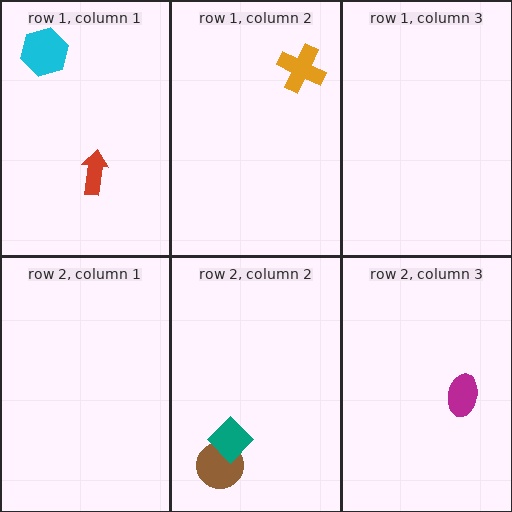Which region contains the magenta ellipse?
The row 2, column 3 region.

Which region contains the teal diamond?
The row 2, column 2 region.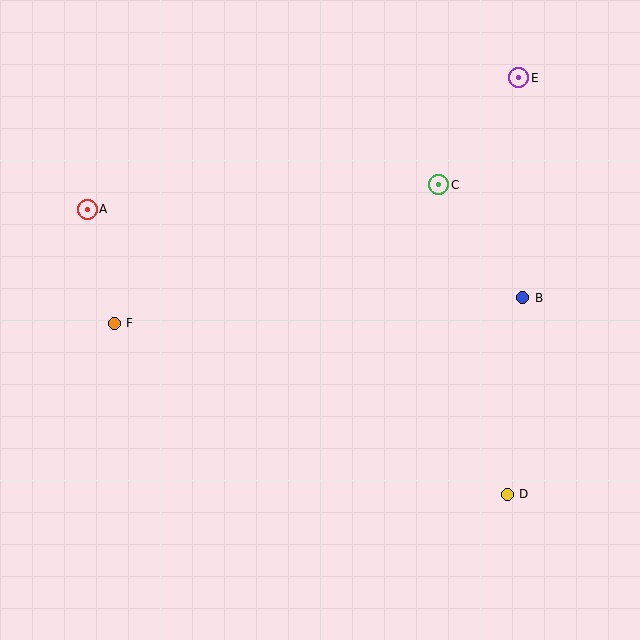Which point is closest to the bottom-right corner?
Point D is closest to the bottom-right corner.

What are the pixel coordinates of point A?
Point A is at (87, 209).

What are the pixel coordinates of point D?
Point D is at (507, 494).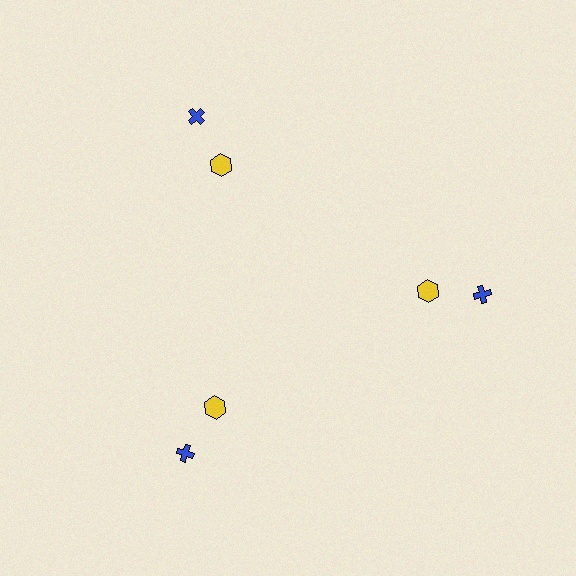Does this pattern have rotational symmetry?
Yes, this pattern has 3-fold rotational symmetry. It looks the same after rotating 120 degrees around the center.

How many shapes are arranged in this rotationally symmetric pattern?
There are 6 shapes, arranged in 3 groups of 2.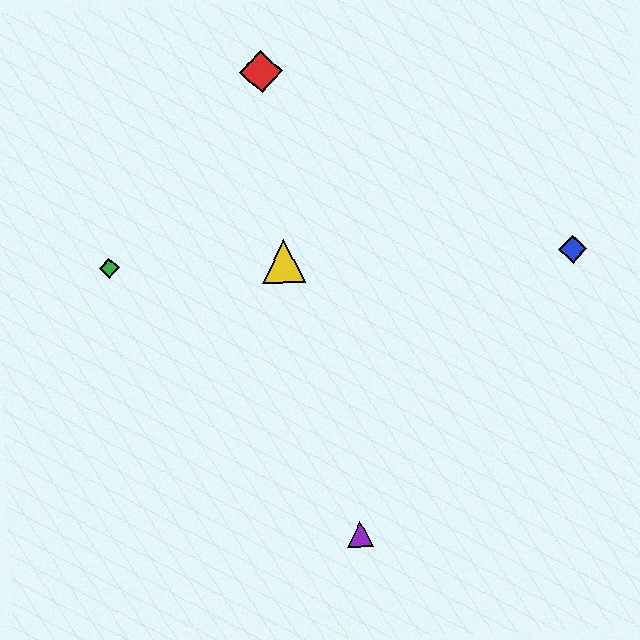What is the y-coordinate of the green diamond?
The green diamond is at y≈268.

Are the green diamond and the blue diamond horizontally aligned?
Yes, both are at y≈268.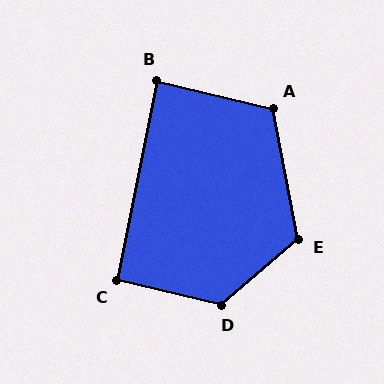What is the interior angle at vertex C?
Approximately 92 degrees (approximately right).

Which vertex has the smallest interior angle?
B, at approximately 88 degrees.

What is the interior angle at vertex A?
Approximately 114 degrees (obtuse).